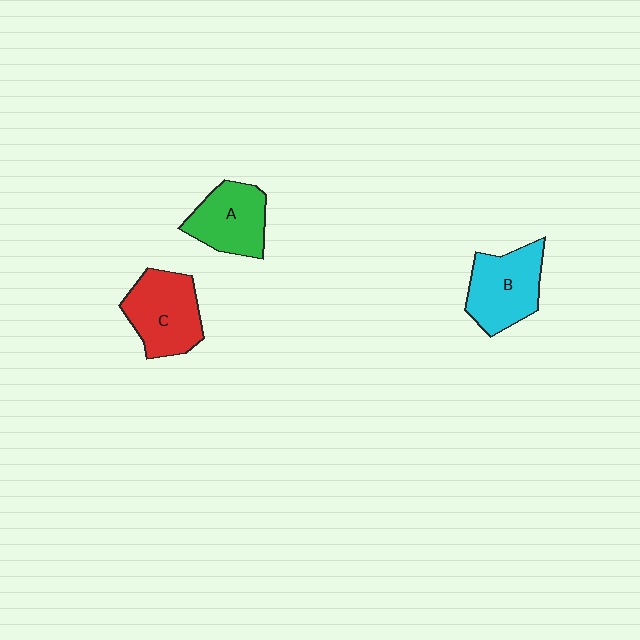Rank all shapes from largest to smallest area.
From largest to smallest: C (red), B (cyan), A (green).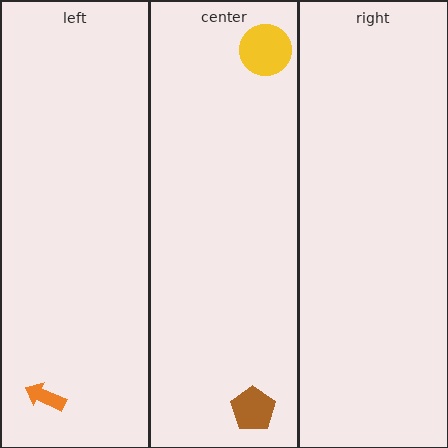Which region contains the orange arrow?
The left region.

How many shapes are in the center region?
2.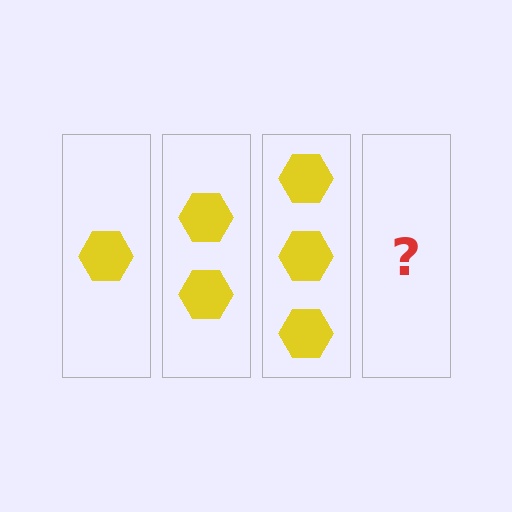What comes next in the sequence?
The next element should be 4 hexagons.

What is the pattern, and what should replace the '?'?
The pattern is that each step adds one more hexagon. The '?' should be 4 hexagons.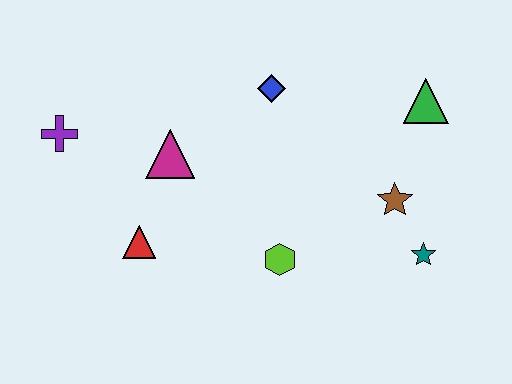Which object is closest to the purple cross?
The magenta triangle is closest to the purple cross.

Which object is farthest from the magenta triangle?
The teal star is farthest from the magenta triangle.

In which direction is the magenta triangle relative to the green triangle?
The magenta triangle is to the left of the green triangle.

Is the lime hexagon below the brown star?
Yes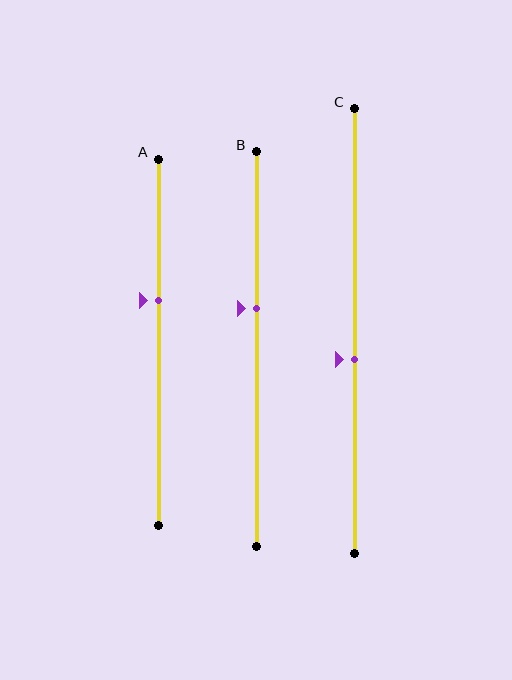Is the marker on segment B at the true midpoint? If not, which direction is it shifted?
No, the marker on segment B is shifted upward by about 10% of the segment length.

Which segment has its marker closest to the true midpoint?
Segment C has its marker closest to the true midpoint.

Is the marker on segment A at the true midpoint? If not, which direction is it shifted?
No, the marker on segment A is shifted upward by about 11% of the segment length.